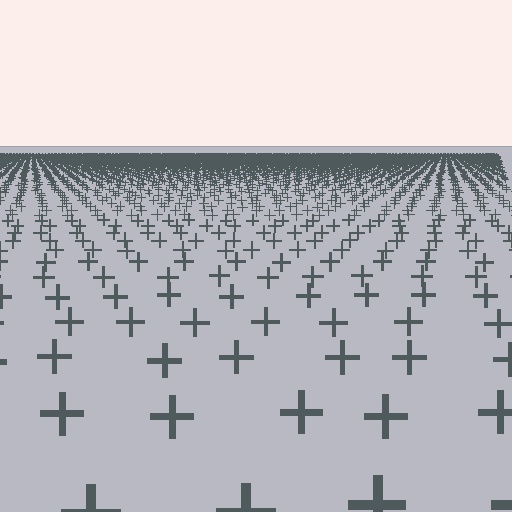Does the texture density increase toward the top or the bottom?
Density increases toward the top.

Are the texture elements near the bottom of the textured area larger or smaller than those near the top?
Larger. Near the bottom, elements are closer to the viewer and appear at a bigger on-screen size.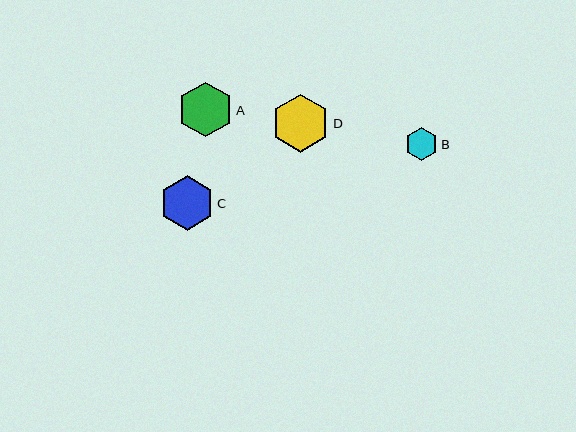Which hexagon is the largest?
Hexagon D is the largest with a size of approximately 58 pixels.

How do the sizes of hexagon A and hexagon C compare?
Hexagon A and hexagon C are approximately the same size.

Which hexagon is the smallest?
Hexagon B is the smallest with a size of approximately 33 pixels.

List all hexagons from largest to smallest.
From largest to smallest: D, A, C, B.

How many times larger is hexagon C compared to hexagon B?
Hexagon C is approximately 1.6 times the size of hexagon B.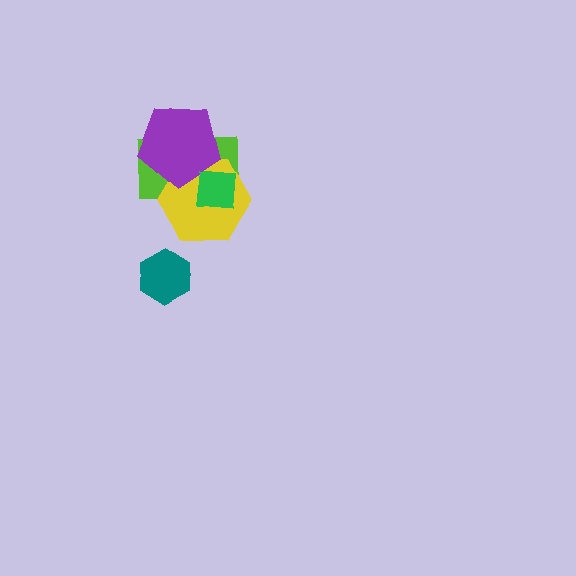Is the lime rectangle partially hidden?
Yes, it is partially covered by another shape.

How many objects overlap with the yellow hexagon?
3 objects overlap with the yellow hexagon.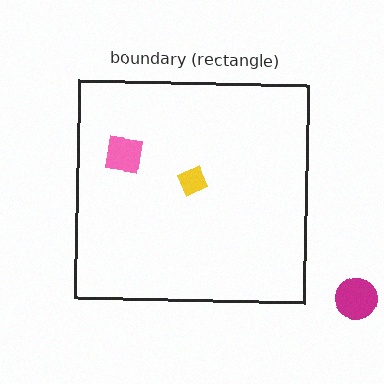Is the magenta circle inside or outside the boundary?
Outside.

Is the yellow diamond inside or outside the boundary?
Inside.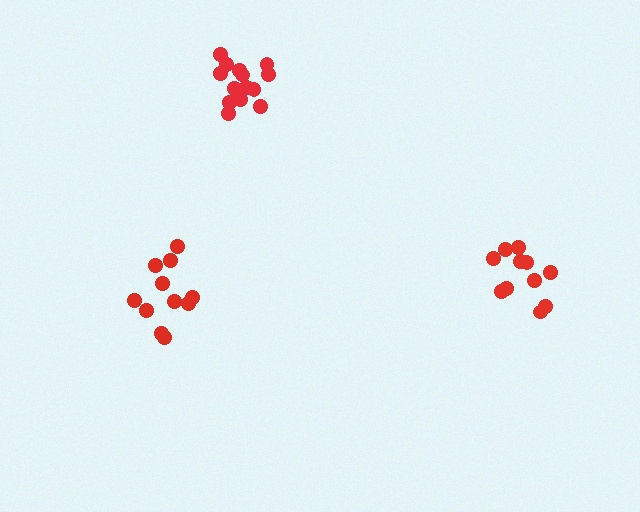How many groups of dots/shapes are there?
There are 3 groups.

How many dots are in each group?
Group 1: 11 dots, Group 2: 11 dots, Group 3: 14 dots (36 total).